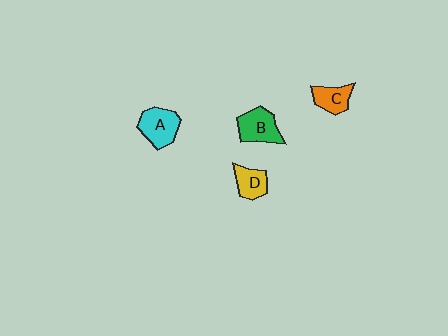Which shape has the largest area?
Shape A (cyan).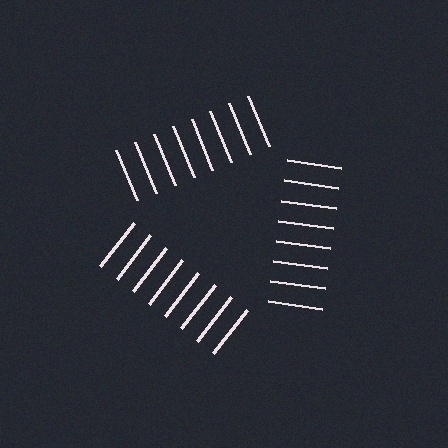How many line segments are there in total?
24 — 8 along each of the 3 edges.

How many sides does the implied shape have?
3 sides — the line-ends trace a triangle.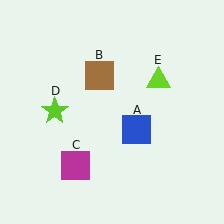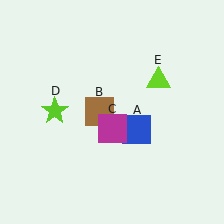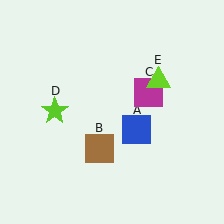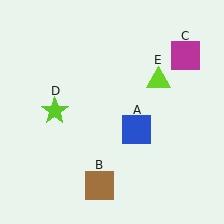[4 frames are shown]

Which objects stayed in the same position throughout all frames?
Blue square (object A) and lime star (object D) and lime triangle (object E) remained stationary.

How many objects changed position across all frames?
2 objects changed position: brown square (object B), magenta square (object C).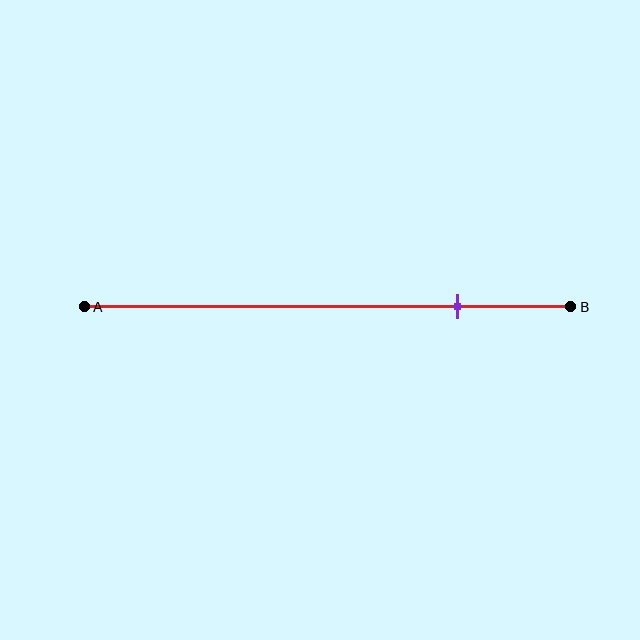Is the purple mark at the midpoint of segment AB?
No, the mark is at about 75% from A, not at the 50% midpoint.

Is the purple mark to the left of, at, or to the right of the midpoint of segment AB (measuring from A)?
The purple mark is to the right of the midpoint of segment AB.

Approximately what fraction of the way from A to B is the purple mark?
The purple mark is approximately 75% of the way from A to B.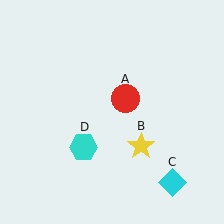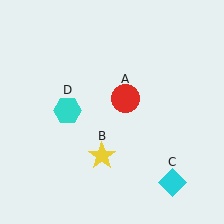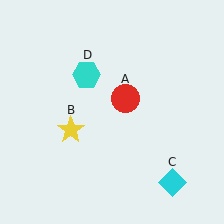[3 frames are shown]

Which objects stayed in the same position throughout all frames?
Red circle (object A) and cyan diamond (object C) remained stationary.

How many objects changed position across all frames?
2 objects changed position: yellow star (object B), cyan hexagon (object D).